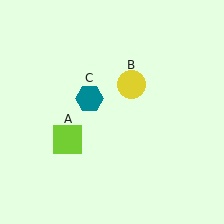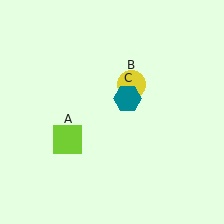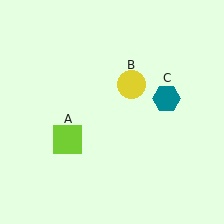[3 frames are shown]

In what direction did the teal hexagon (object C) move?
The teal hexagon (object C) moved right.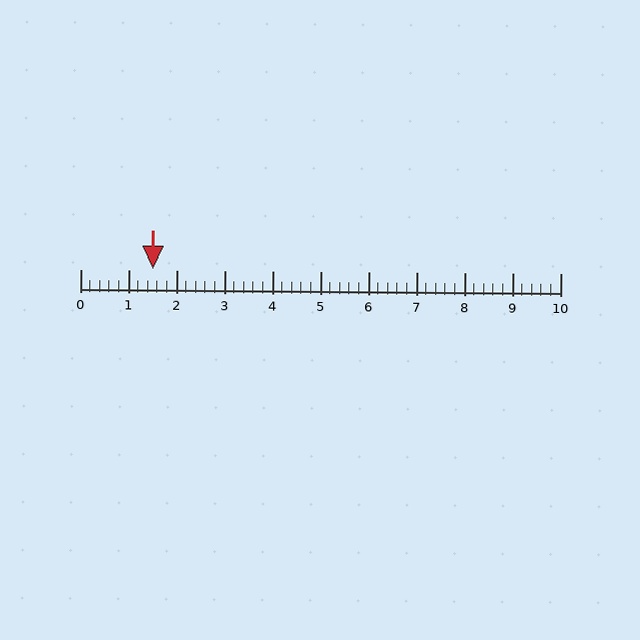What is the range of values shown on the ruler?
The ruler shows values from 0 to 10.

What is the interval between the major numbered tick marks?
The major tick marks are spaced 1 units apart.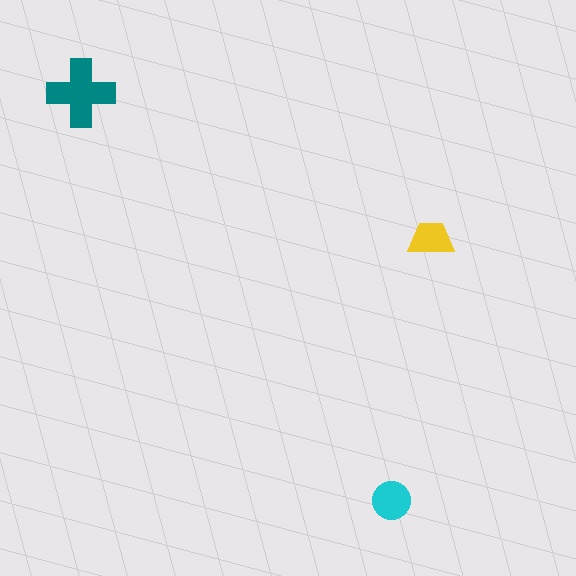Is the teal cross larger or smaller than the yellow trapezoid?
Larger.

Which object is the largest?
The teal cross.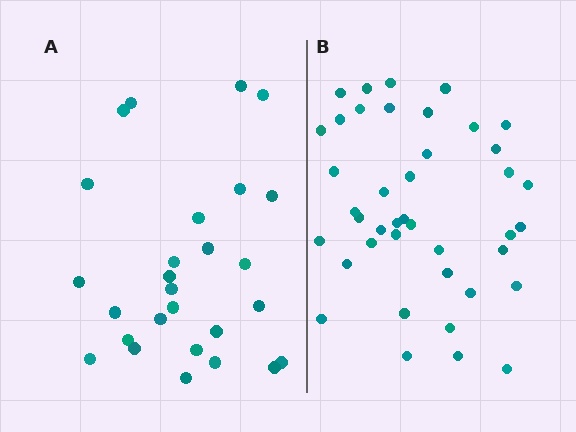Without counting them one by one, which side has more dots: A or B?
Region B (the right region) has more dots.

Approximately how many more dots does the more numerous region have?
Region B has approximately 15 more dots than region A.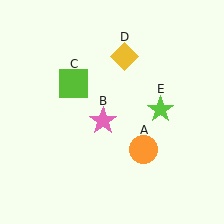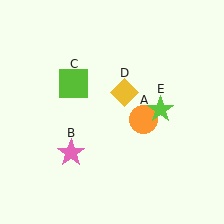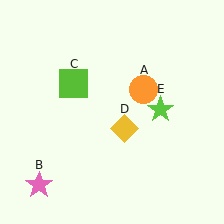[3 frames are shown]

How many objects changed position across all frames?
3 objects changed position: orange circle (object A), pink star (object B), yellow diamond (object D).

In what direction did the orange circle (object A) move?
The orange circle (object A) moved up.